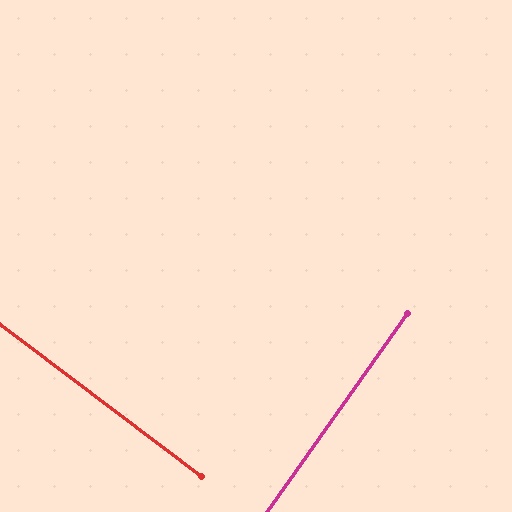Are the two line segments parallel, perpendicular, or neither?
Perpendicular — they meet at approximately 89°.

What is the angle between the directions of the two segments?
Approximately 89 degrees.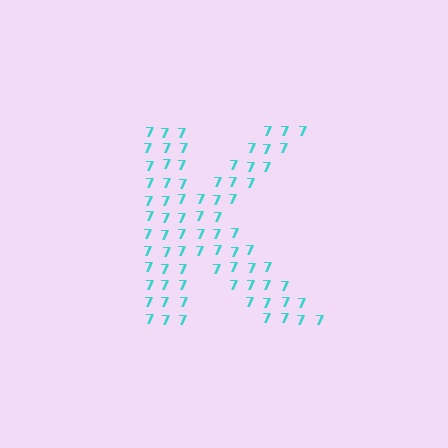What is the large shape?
The large shape is the letter K.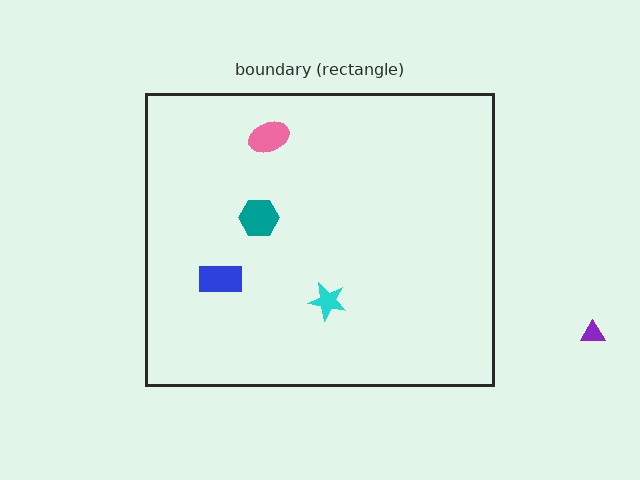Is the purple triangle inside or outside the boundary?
Outside.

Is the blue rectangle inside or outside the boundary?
Inside.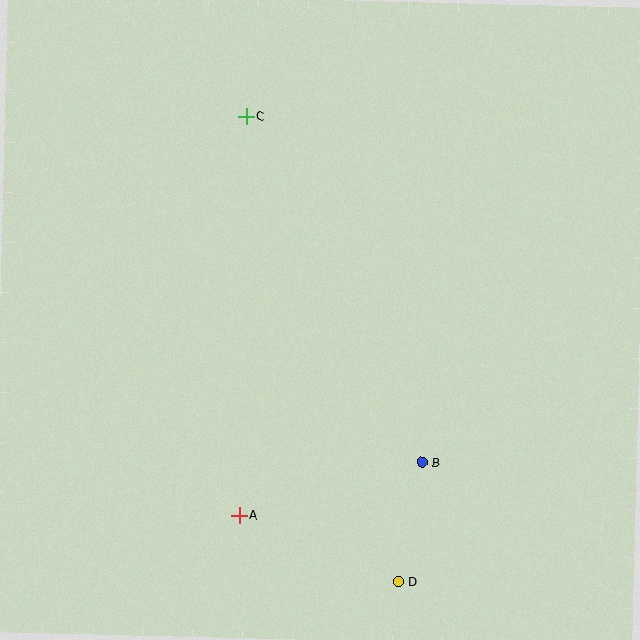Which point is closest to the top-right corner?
Point C is closest to the top-right corner.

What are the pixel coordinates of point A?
Point A is at (240, 515).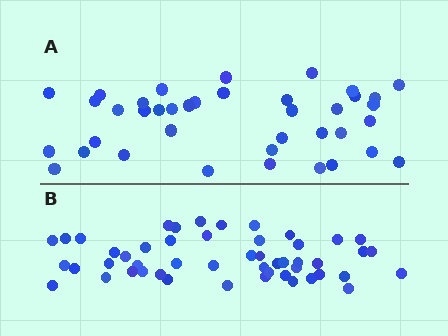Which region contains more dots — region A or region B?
Region B (the bottom region) has more dots.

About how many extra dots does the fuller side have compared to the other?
Region B has roughly 12 or so more dots than region A.